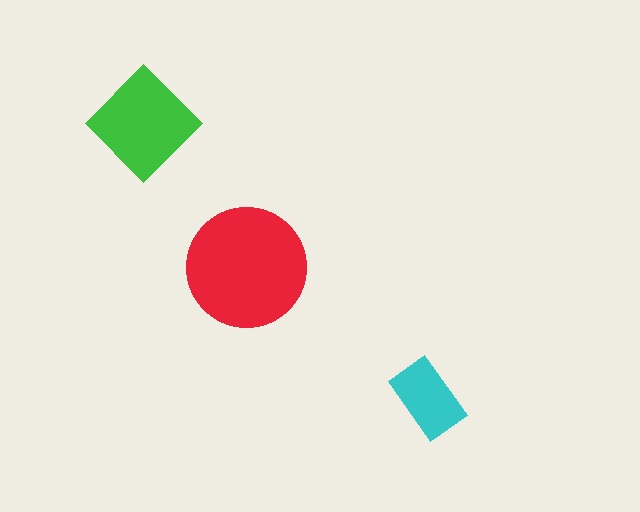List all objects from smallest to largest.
The cyan rectangle, the green diamond, the red circle.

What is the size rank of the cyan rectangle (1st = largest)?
3rd.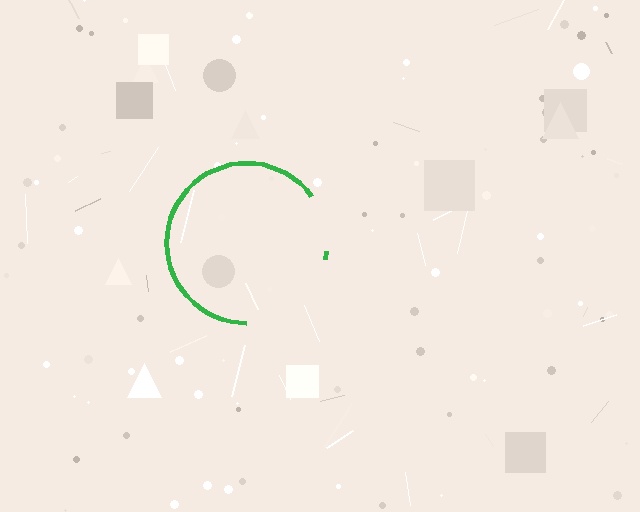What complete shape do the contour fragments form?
The contour fragments form a circle.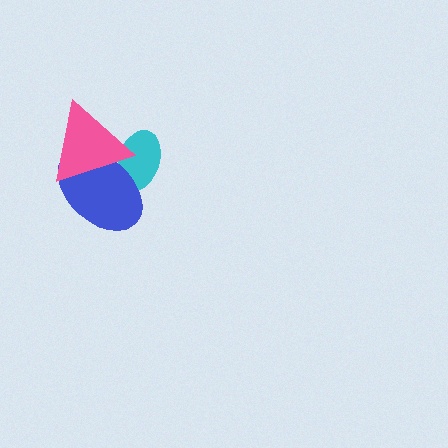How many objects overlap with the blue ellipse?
2 objects overlap with the blue ellipse.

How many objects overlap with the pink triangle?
2 objects overlap with the pink triangle.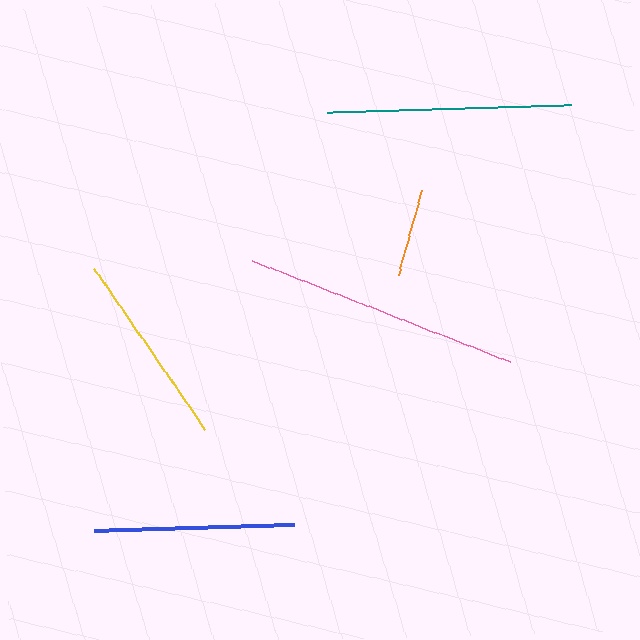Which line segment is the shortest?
The orange line is the shortest at approximately 88 pixels.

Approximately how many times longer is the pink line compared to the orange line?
The pink line is approximately 3.1 times the length of the orange line.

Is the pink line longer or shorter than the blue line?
The pink line is longer than the blue line.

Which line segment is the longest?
The pink line is the longest at approximately 277 pixels.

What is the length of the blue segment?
The blue segment is approximately 200 pixels long.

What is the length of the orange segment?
The orange segment is approximately 88 pixels long.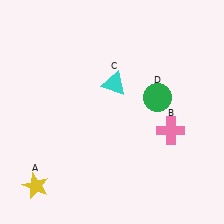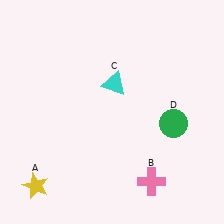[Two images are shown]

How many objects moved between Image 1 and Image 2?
2 objects moved between the two images.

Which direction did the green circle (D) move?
The green circle (D) moved down.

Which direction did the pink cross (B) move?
The pink cross (B) moved down.